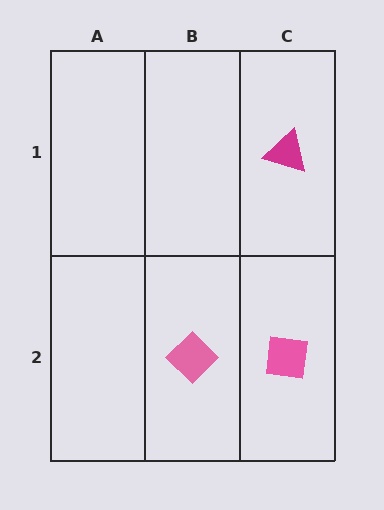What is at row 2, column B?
A pink diamond.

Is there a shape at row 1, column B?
No, that cell is empty.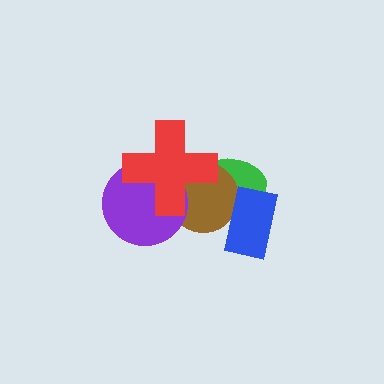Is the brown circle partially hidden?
Yes, it is partially covered by another shape.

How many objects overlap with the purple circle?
2 objects overlap with the purple circle.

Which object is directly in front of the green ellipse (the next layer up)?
The brown circle is directly in front of the green ellipse.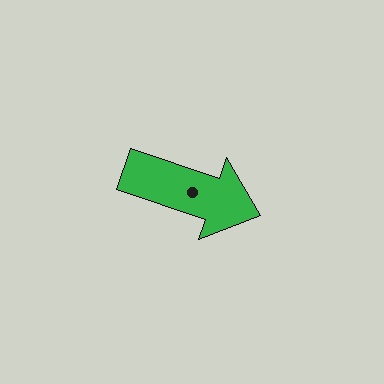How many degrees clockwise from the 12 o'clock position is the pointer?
Approximately 109 degrees.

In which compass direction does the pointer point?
East.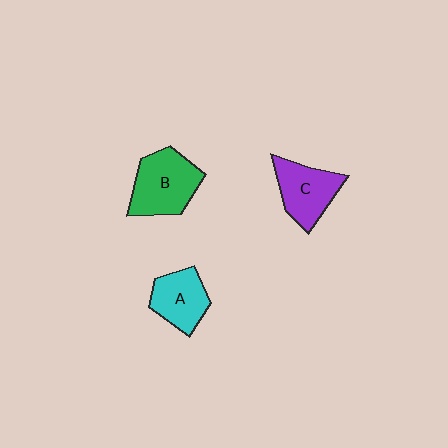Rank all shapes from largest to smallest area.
From largest to smallest: B (green), C (purple), A (cyan).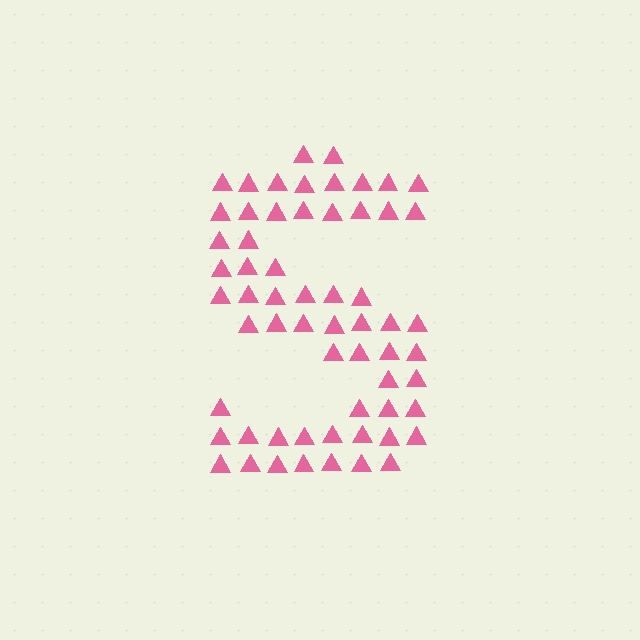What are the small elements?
The small elements are triangles.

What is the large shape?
The large shape is the letter S.